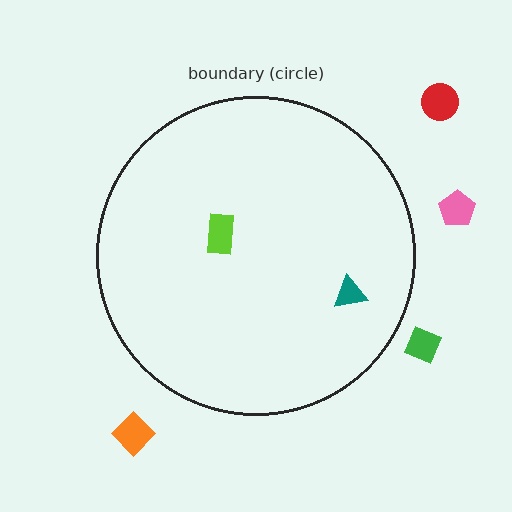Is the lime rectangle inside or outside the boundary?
Inside.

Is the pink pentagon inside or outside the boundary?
Outside.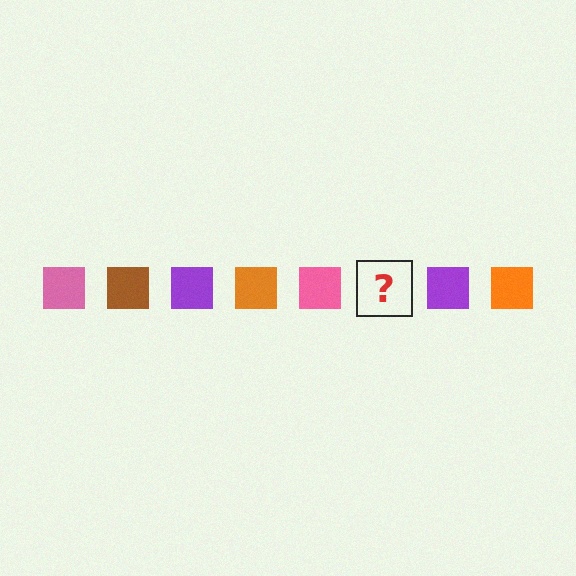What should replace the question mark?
The question mark should be replaced with a brown square.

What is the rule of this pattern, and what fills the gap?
The rule is that the pattern cycles through pink, brown, purple, orange squares. The gap should be filled with a brown square.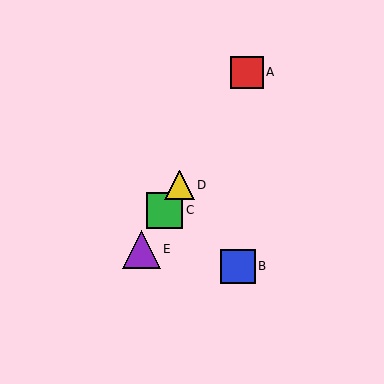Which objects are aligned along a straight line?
Objects A, C, D, E are aligned along a straight line.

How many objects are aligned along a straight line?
4 objects (A, C, D, E) are aligned along a straight line.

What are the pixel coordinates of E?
Object E is at (141, 249).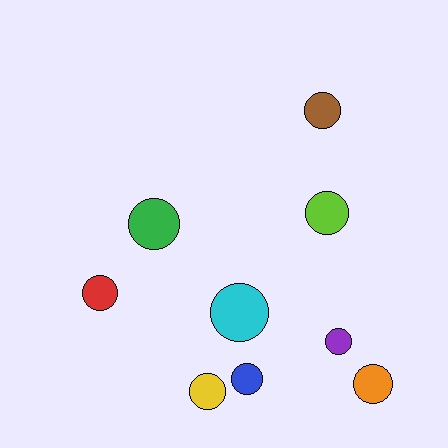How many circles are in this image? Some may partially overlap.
There are 9 circles.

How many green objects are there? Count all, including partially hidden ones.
There is 1 green object.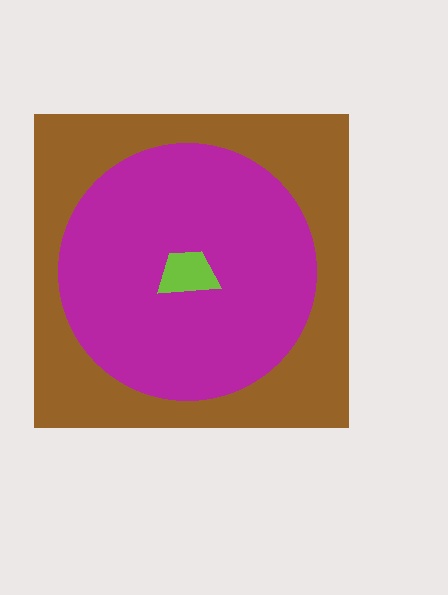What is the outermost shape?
The brown square.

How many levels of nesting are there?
3.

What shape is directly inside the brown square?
The magenta circle.